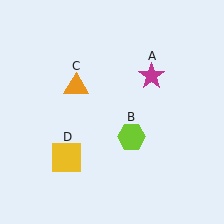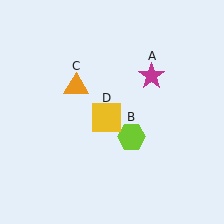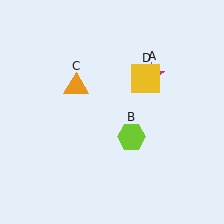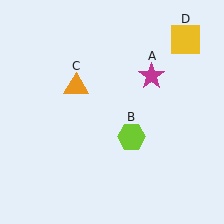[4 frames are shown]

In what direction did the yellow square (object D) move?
The yellow square (object D) moved up and to the right.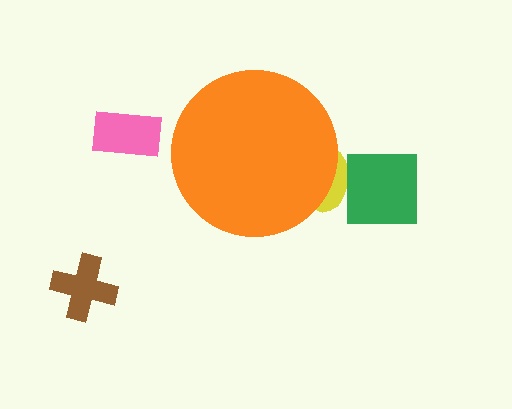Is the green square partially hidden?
No, the green square is fully visible.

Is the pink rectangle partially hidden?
No, the pink rectangle is fully visible.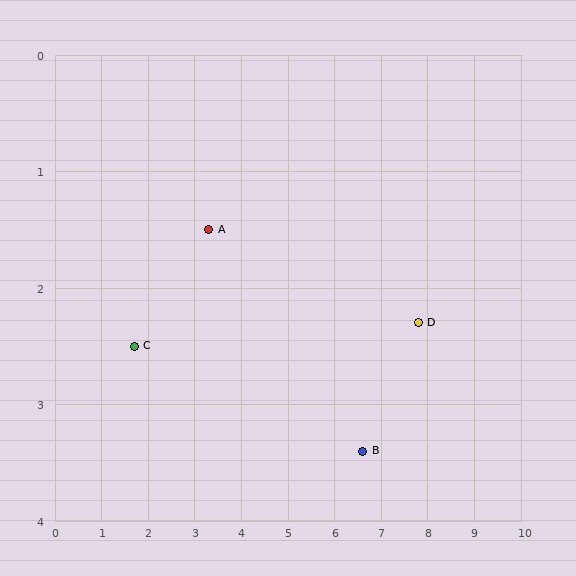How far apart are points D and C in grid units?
Points D and C are about 6.1 grid units apart.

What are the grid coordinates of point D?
Point D is at approximately (7.8, 2.3).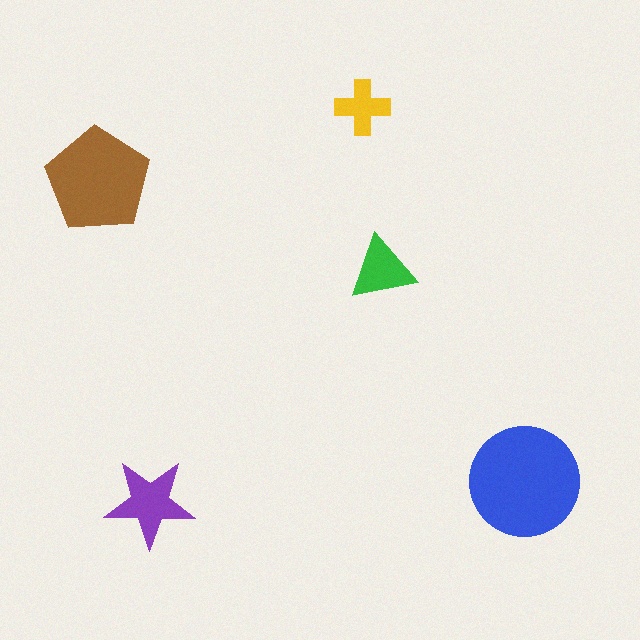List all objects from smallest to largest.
The yellow cross, the green triangle, the purple star, the brown pentagon, the blue circle.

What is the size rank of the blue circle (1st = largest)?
1st.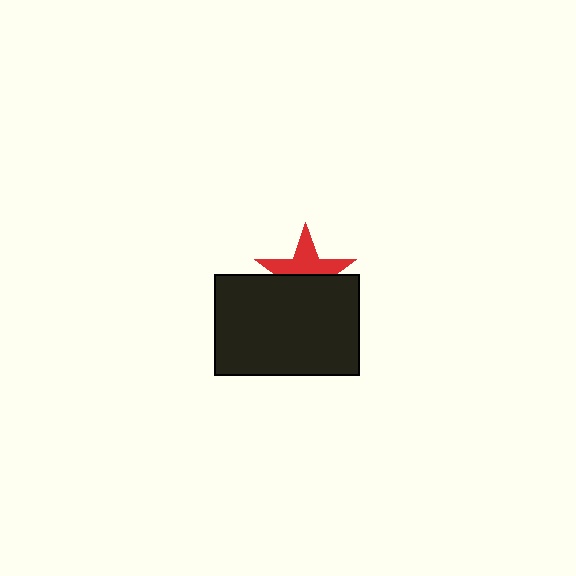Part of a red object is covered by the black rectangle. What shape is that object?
It is a star.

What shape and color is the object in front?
The object in front is a black rectangle.